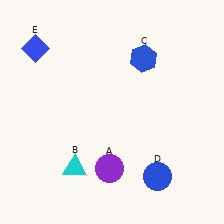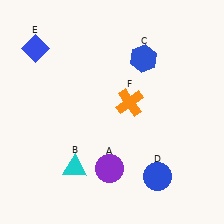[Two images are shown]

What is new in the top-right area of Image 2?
An orange cross (F) was added in the top-right area of Image 2.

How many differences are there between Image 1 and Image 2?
There is 1 difference between the two images.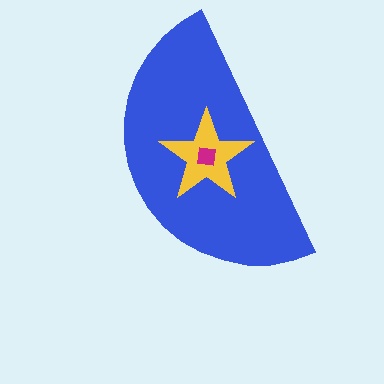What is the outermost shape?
The blue semicircle.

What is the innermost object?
The magenta square.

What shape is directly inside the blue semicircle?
The yellow star.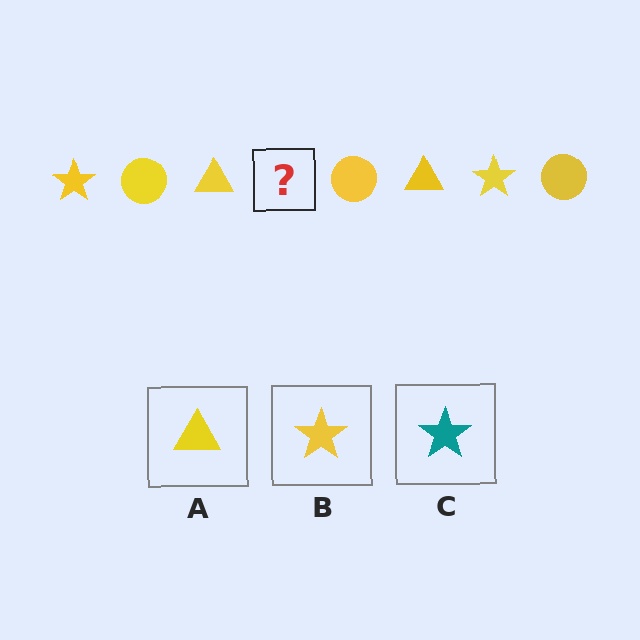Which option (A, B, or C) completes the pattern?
B.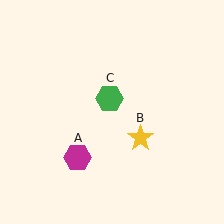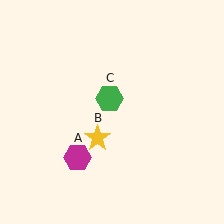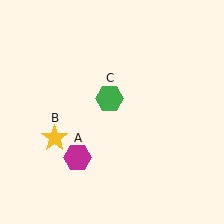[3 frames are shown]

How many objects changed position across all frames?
1 object changed position: yellow star (object B).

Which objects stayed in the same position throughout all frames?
Magenta hexagon (object A) and green hexagon (object C) remained stationary.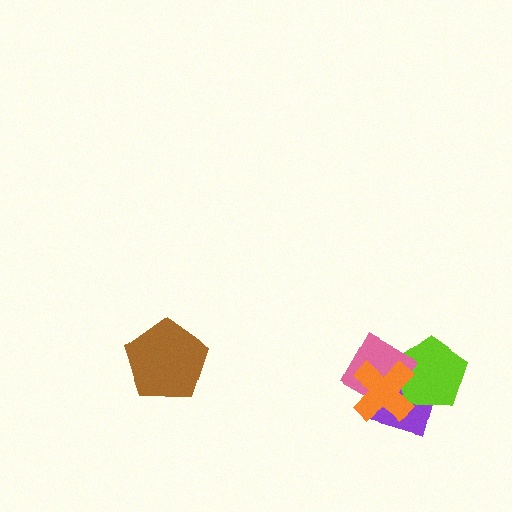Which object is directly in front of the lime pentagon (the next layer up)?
The pink diamond is directly in front of the lime pentagon.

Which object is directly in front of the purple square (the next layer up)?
The lime pentagon is directly in front of the purple square.